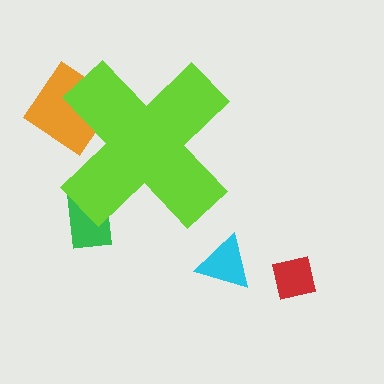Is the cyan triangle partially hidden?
No, the cyan triangle is fully visible.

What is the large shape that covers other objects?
A lime cross.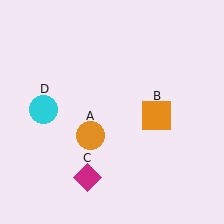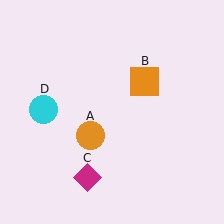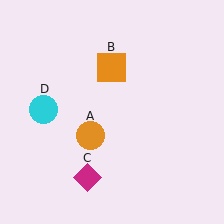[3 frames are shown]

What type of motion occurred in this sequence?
The orange square (object B) rotated counterclockwise around the center of the scene.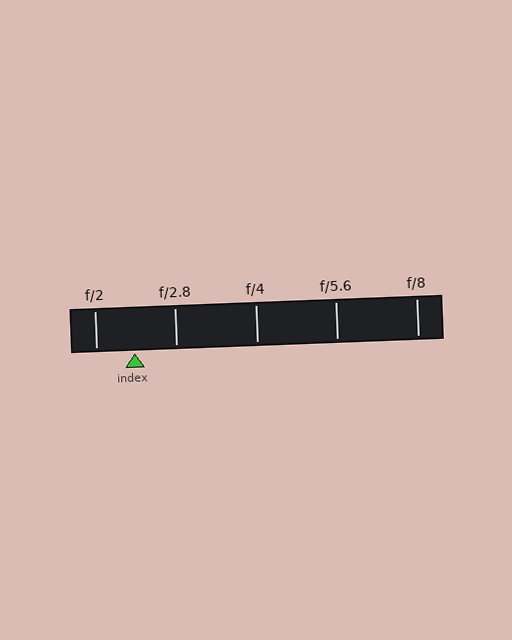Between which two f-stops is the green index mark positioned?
The index mark is between f/2 and f/2.8.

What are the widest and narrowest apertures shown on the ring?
The widest aperture shown is f/2 and the narrowest is f/8.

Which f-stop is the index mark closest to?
The index mark is closest to f/2.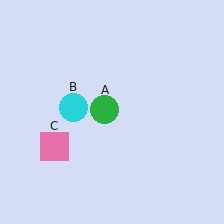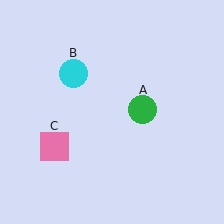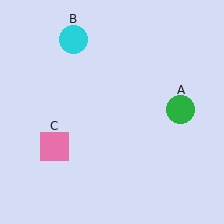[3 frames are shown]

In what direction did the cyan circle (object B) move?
The cyan circle (object B) moved up.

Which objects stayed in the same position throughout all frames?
Pink square (object C) remained stationary.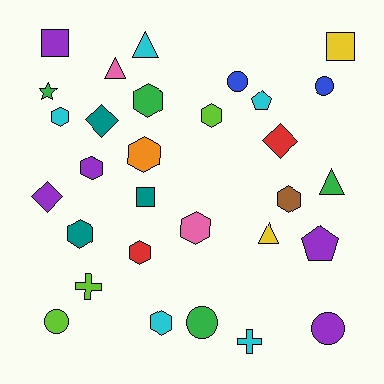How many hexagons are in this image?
There are 10 hexagons.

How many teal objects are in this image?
There are 3 teal objects.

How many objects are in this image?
There are 30 objects.